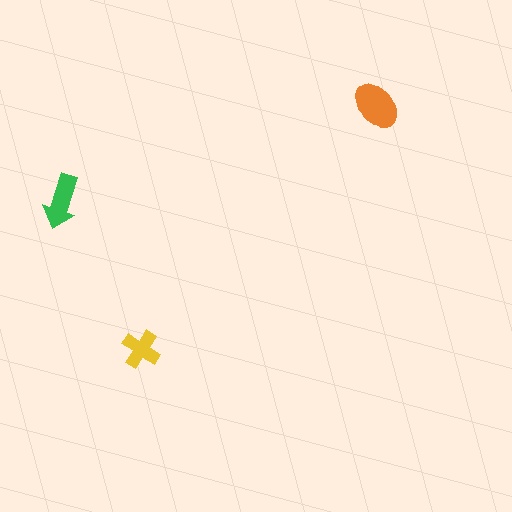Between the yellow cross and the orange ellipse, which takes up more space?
The orange ellipse.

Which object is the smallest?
The yellow cross.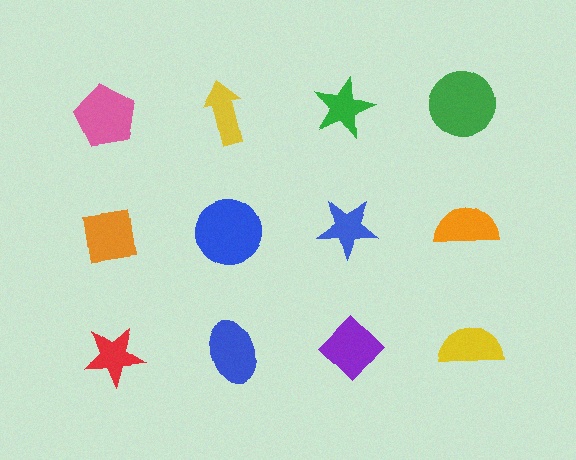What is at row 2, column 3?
A blue star.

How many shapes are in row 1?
4 shapes.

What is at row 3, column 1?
A red star.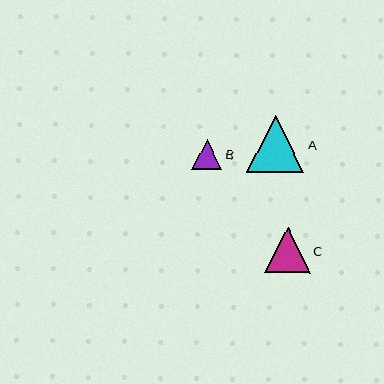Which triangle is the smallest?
Triangle B is the smallest with a size of approximately 30 pixels.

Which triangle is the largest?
Triangle A is the largest with a size of approximately 57 pixels.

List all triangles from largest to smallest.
From largest to smallest: A, C, B.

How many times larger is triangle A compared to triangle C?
Triangle A is approximately 1.3 times the size of triangle C.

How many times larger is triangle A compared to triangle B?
Triangle A is approximately 1.9 times the size of triangle B.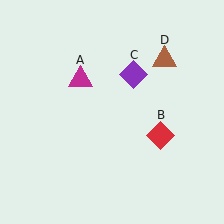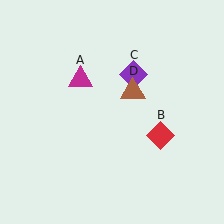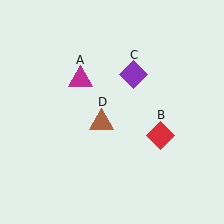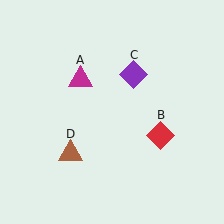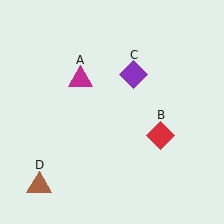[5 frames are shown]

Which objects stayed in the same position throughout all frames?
Magenta triangle (object A) and red diamond (object B) and purple diamond (object C) remained stationary.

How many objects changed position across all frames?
1 object changed position: brown triangle (object D).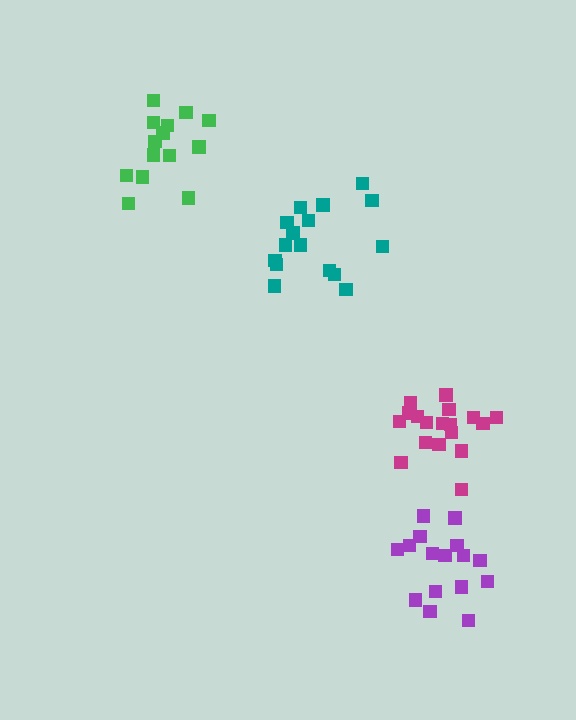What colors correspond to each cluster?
The clusters are colored: magenta, green, teal, purple.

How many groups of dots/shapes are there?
There are 4 groups.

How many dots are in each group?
Group 1: 18 dots, Group 2: 14 dots, Group 3: 16 dots, Group 4: 16 dots (64 total).